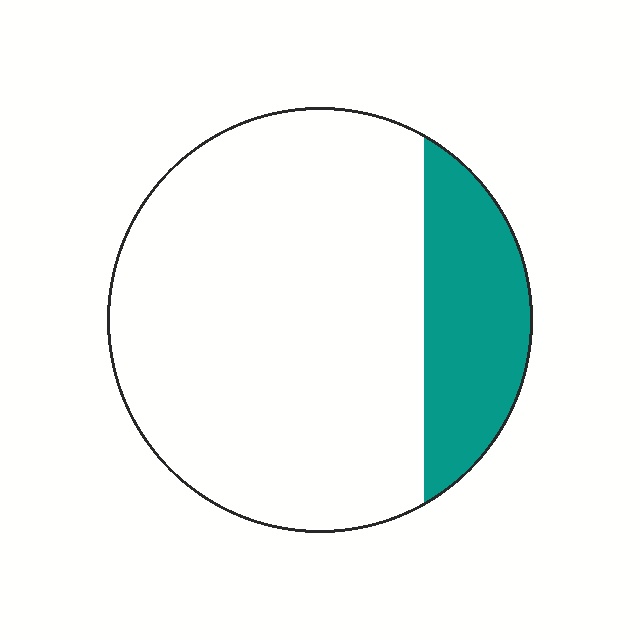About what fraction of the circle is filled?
About one fifth (1/5).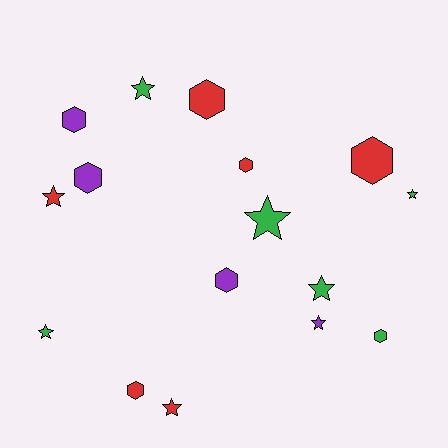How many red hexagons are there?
There are 4 red hexagons.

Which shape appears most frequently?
Star, with 8 objects.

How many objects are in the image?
There are 16 objects.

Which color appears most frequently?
Red, with 6 objects.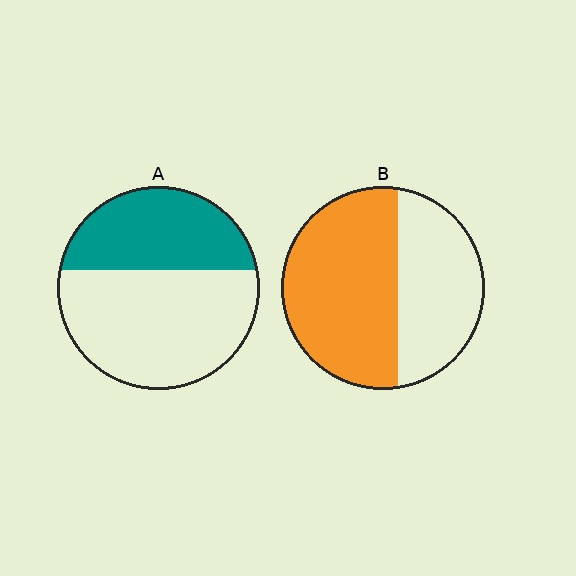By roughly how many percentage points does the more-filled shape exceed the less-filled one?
By roughly 20 percentage points (B over A).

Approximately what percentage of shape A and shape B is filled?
A is approximately 40% and B is approximately 60%.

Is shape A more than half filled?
No.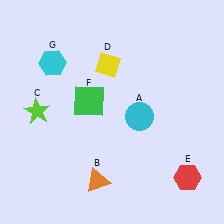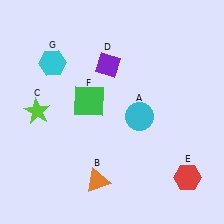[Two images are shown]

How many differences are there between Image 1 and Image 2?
There is 1 difference between the two images.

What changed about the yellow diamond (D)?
In Image 1, D is yellow. In Image 2, it changed to purple.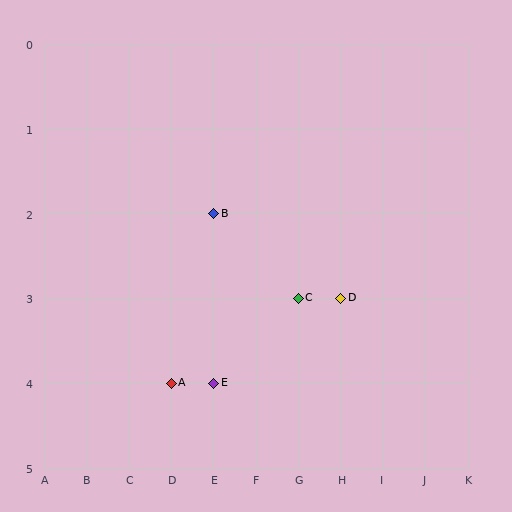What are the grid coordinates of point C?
Point C is at grid coordinates (G, 3).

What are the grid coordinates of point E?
Point E is at grid coordinates (E, 4).